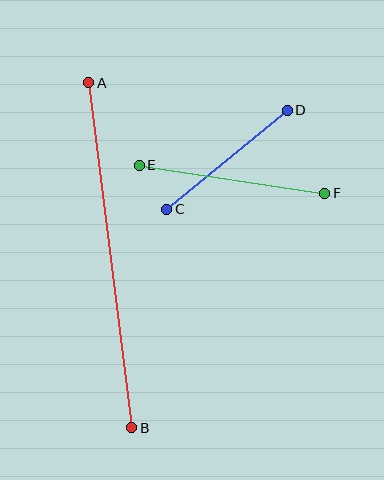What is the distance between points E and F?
The distance is approximately 188 pixels.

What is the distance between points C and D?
The distance is approximately 156 pixels.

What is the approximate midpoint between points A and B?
The midpoint is at approximately (110, 255) pixels.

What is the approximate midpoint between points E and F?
The midpoint is at approximately (232, 179) pixels.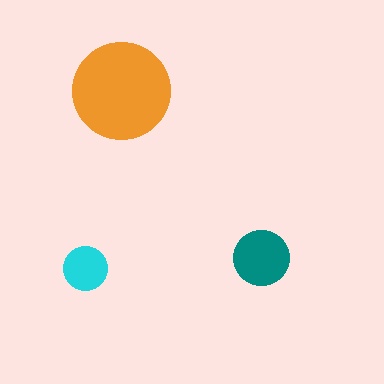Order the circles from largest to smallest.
the orange one, the teal one, the cyan one.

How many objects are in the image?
There are 3 objects in the image.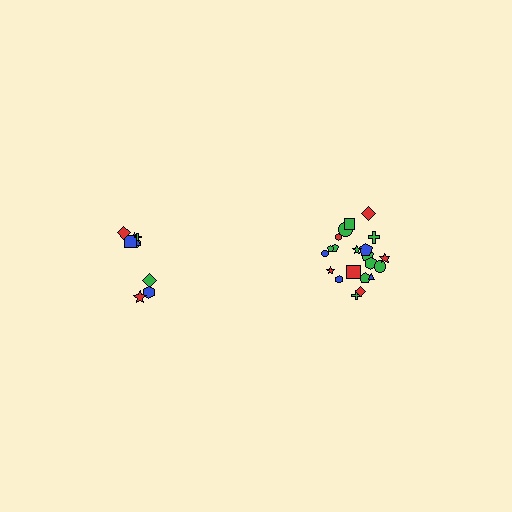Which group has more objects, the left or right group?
The right group.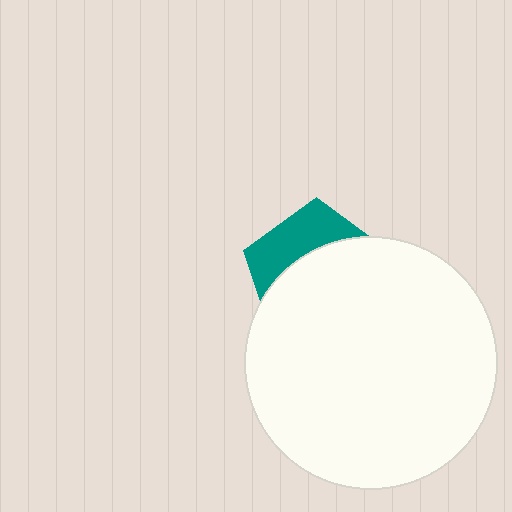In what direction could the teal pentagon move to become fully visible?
The teal pentagon could move up. That would shift it out from behind the white circle entirely.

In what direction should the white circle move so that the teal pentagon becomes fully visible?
The white circle should move down. That is the shortest direction to clear the overlap and leave the teal pentagon fully visible.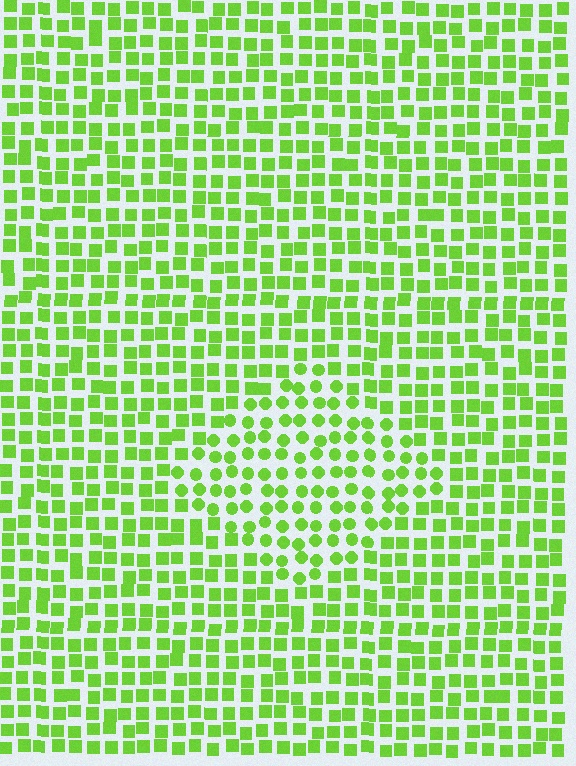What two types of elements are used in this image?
The image uses circles inside the diamond region and squares outside it.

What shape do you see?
I see a diamond.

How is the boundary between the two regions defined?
The boundary is defined by a change in element shape: circles inside vs. squares outside. All elements share the same color and spacing.